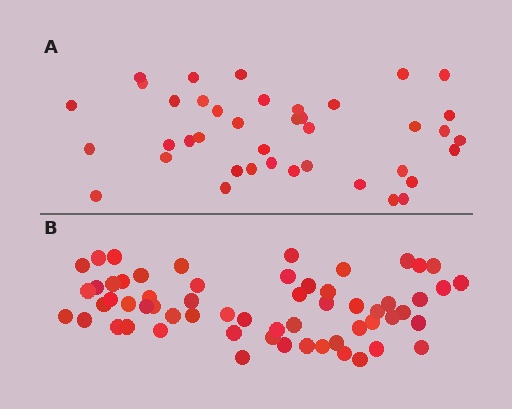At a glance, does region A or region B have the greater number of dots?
Region B (the bottom region) has more dots.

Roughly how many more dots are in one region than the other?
Region B has approximately 20 more dots than region A.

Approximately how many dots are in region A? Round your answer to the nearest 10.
About 40 dots.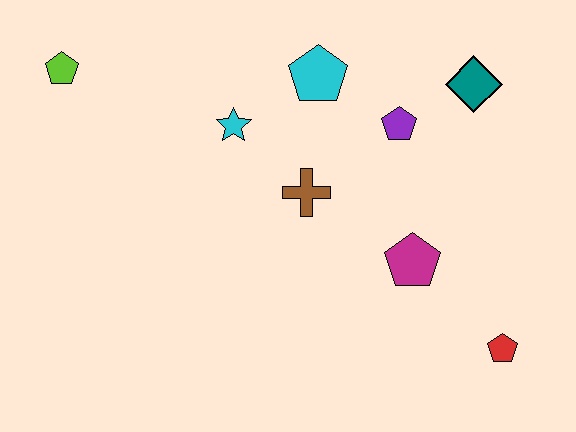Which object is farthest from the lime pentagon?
The red pentagon is farthest from the lime pentagon.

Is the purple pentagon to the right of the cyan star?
Yes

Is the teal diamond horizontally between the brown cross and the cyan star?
No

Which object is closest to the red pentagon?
The magenta pentagon is closest to the red pentagon.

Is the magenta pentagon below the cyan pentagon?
Yes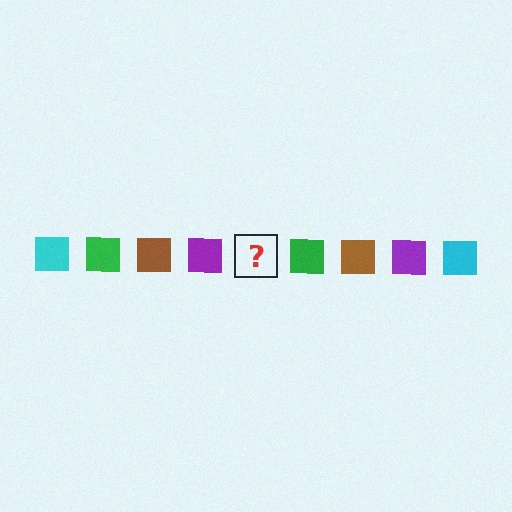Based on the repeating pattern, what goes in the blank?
The blank should be a cyan square.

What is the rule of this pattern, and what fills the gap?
The rule is that the pattern cycles through cyan, green, brown, purple squares. The gap should be filled with a cyan square.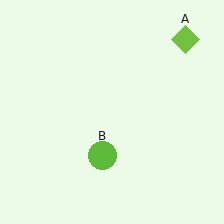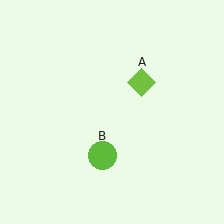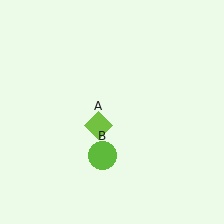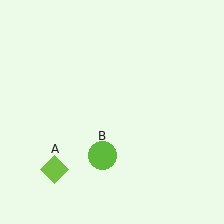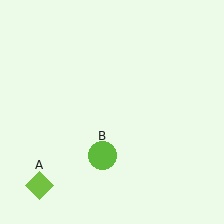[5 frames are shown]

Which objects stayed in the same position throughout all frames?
Lime circle (object B) remained stationary.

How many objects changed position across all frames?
1 object changed position: lime diamond (object A).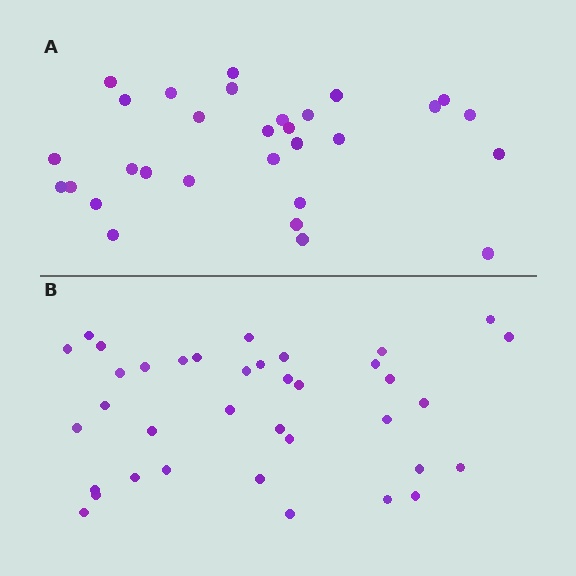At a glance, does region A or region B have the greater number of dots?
Region B (the bottom region) has more dots.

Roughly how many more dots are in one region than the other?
Region B has roughly 8 or so more dots than region A.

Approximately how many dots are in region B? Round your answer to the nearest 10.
About 40 dots. (The exact count is 37, which rounds to 40.)